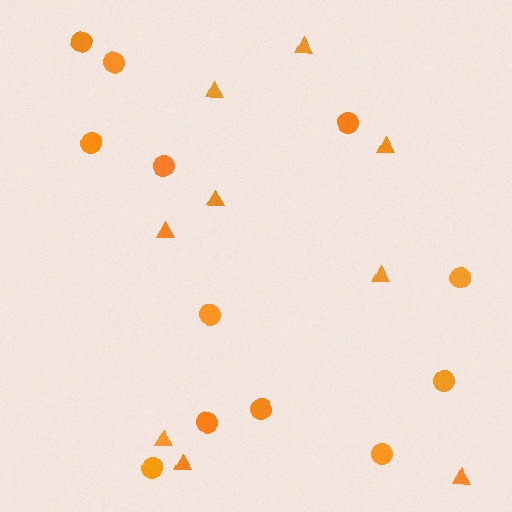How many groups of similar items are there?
There are 2 groups: one group of circles (12) and one group of triangles (9).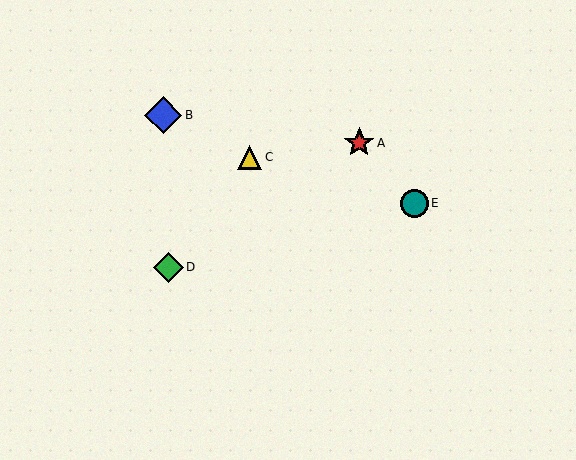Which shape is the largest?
The blue diamond (labeled B) is the largest.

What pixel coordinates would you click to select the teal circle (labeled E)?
Click at (415, 203) to select the teal circle E.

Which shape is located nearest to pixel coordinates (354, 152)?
The red star (labeled A) at (359, 143) is nearest to that location.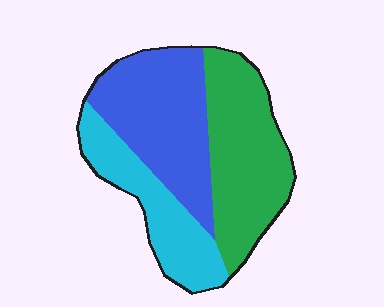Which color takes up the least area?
Cyan, at roughly 25%.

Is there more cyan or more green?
Green.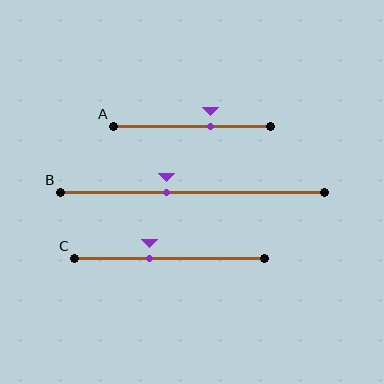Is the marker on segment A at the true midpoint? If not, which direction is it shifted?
No, the marker on segment A is shifted to the right by about 12% of the segment length.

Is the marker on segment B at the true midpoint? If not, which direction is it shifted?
No, the marker on segment B is shifted to the left by about 10% of the segment length.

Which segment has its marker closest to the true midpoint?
Segment B has its marker closest to the true midpoint.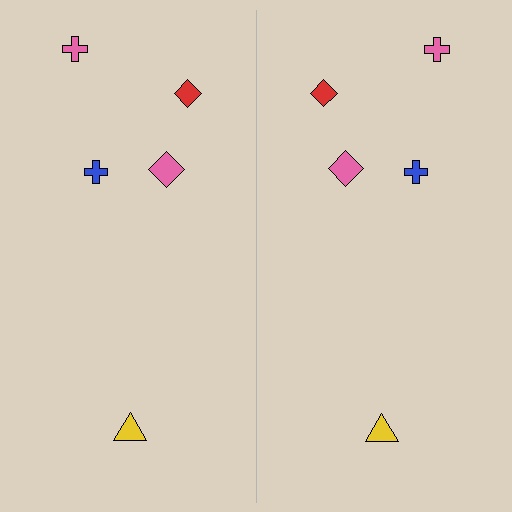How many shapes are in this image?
There are 10 shapes in this image.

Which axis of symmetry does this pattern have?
The pattern has a vertical axis of symmetry running through the center of the image.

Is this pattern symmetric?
Yes, this pattern has bilateral (reflection) symmetry.